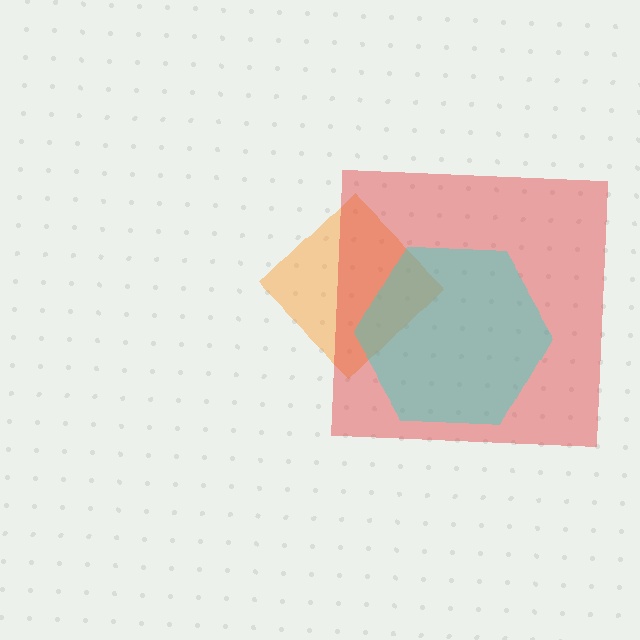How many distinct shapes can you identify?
There are 3 distinct shapes: an orange diamond, a red square, a cyan hexagon.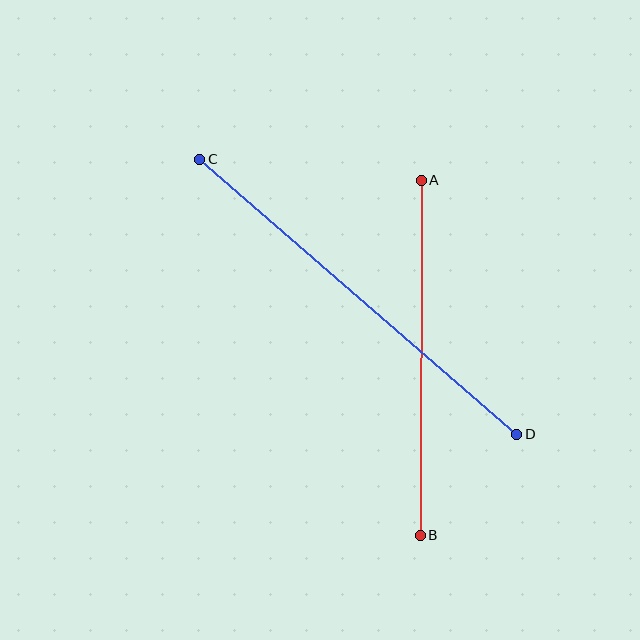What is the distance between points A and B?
The distance is approximately 355 pixels.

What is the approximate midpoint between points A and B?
The midpoint is at approximately (421, 358) pixels.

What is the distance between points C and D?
The distance is approximately 420 pixels.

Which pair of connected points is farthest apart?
Points C and D are farthest apart.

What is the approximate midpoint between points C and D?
The midpoint is at approximately (358, 297) pixels.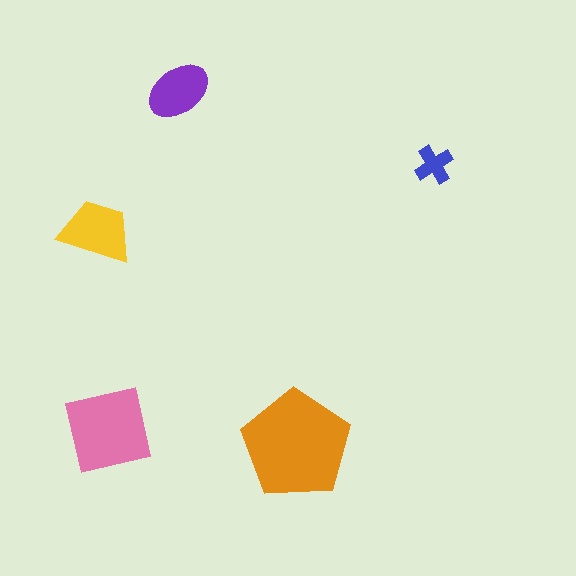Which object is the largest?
The orange pentagon.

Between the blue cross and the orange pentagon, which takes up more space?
The orange pentagon.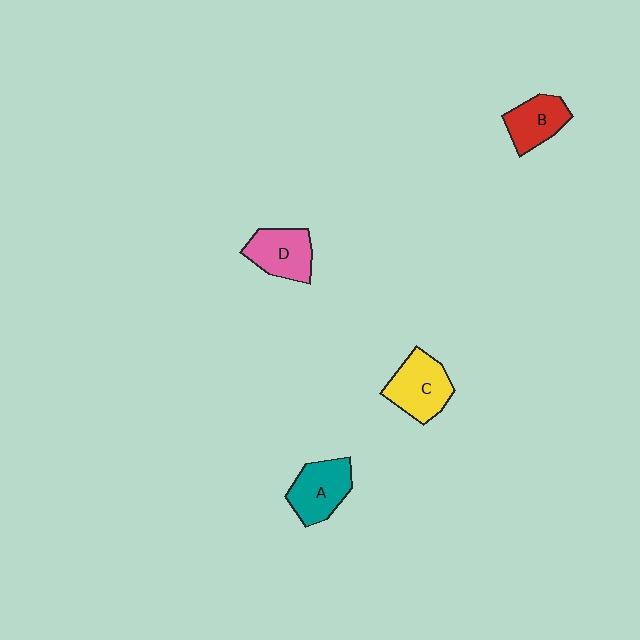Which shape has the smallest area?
Shape B (red).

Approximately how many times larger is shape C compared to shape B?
Approximately 1.3 times.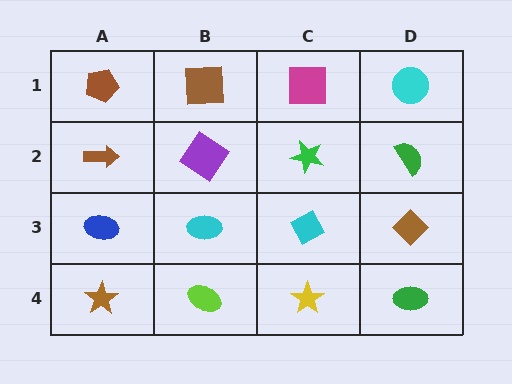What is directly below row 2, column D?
A brown diamond.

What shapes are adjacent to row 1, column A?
A brown arrow (row 2, column A), a brown square (row 1, column B).